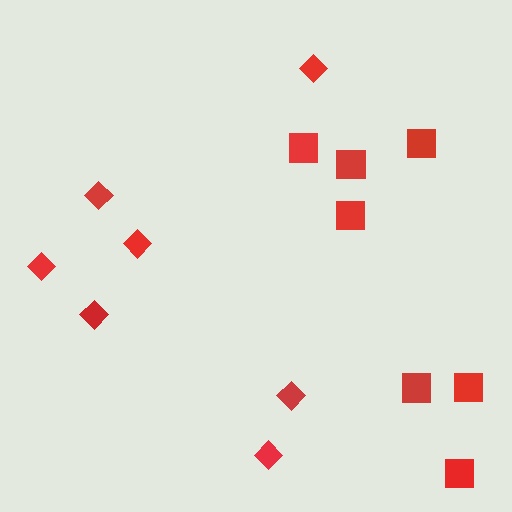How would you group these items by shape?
There are 2 groups: one group of squares (7) and one group of diamonds (7).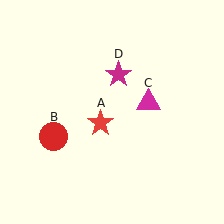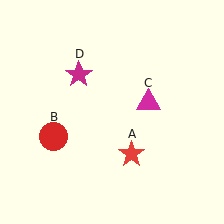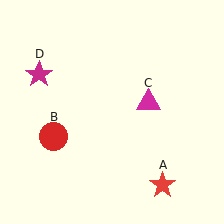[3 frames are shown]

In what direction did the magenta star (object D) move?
The magenta star (object D) moved left.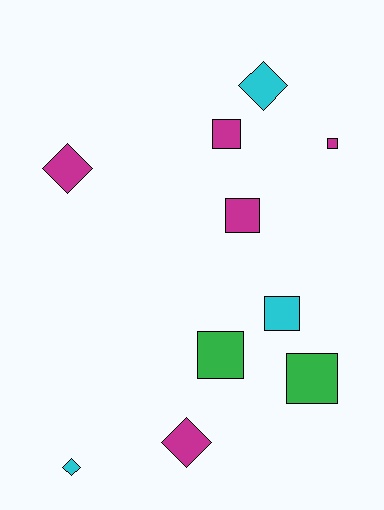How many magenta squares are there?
There are 3 magenta squares.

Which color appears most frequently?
Magenta, with 5 objects.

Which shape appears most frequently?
Square, with 6 objects.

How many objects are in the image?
There are 10 objects.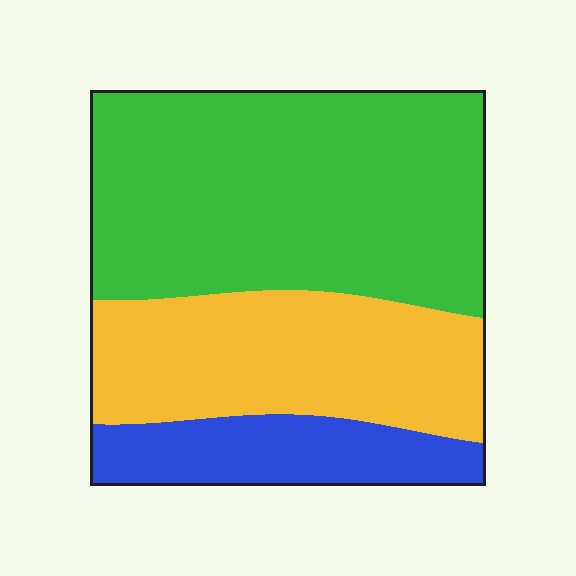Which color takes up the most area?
Green, at roughly 55%.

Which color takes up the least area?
Blue, at roughly 15%.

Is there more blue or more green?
Green.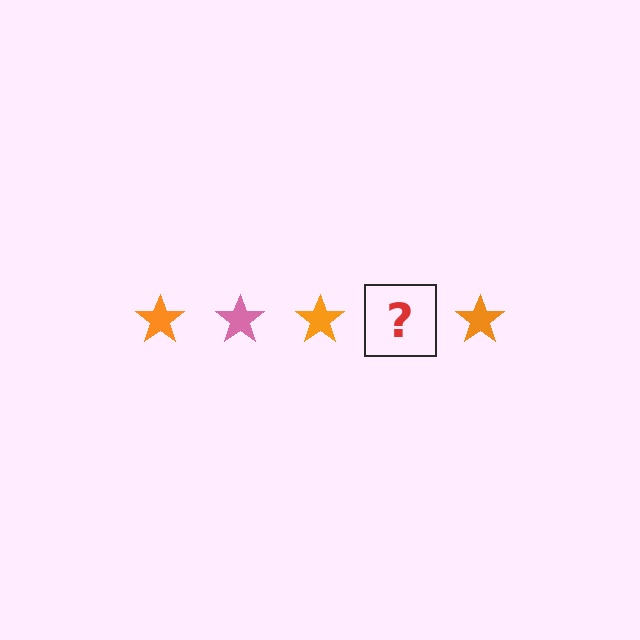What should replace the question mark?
The question mark should be replaced with a pink star.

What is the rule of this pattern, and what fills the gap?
The rule is that the pattern cycles through orange, pink stars. The gap should be filled with a pink star.